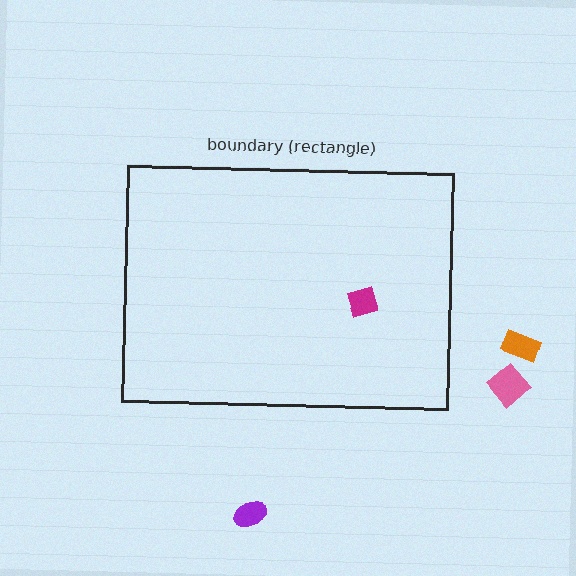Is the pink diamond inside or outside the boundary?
Outside.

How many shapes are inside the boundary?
1 inside, 3 outside.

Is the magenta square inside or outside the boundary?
Inside.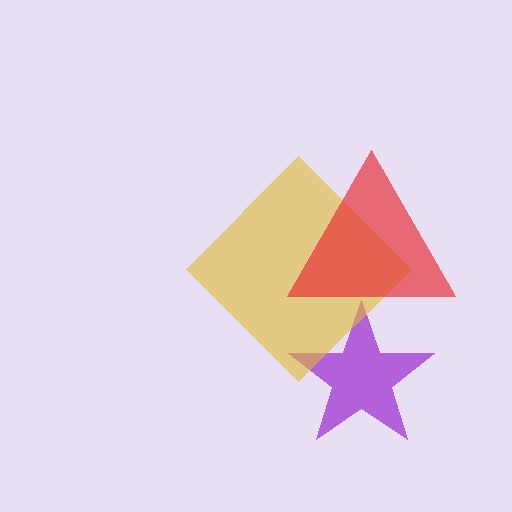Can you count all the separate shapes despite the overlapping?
Yes, there are 3 separate shapes.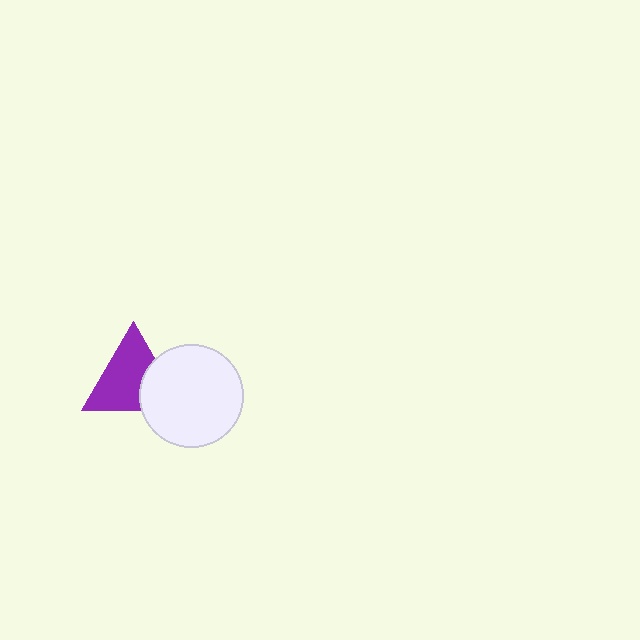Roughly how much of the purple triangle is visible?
Most of it is visible (roughly 70%).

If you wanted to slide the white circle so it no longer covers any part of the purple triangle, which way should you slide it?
Slide it right — that is the most direct way to separate the two shapes.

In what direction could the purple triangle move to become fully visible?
The purple triangle could move left. That would shift it out from behind the white circle entirely.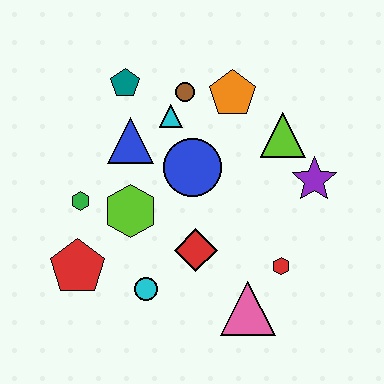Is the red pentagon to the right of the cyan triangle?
No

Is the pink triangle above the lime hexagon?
No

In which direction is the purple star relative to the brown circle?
The purple star is to the right of the brown circle.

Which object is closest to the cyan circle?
The red diamond is closest to the cyan circle.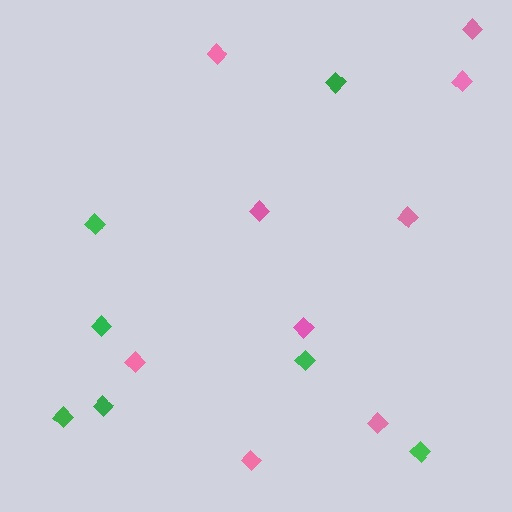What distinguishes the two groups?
There are 2 groups: one group of green diamonds (7) and one group of pink diamonds (9).